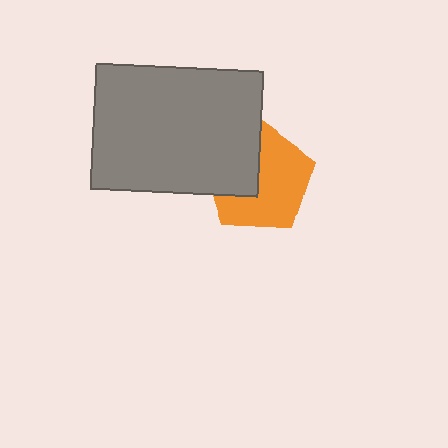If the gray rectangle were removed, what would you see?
You would see the complete orange pentagon.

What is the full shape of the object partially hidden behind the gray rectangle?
The partially hidden object is an orange pentagon.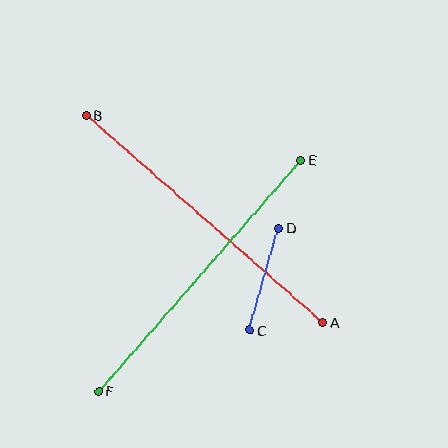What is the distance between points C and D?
The distance is approximately 107 pixels.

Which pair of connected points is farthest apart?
Points A and B are farthest apart.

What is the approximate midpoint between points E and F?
The midpoint is at approximately (200, 276) pixels.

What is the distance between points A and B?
The distance is approximately 314 pixels.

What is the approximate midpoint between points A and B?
The midpoint is at approximately (205, 219) pixels.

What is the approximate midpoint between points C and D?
The midpoint is at approximately (264, 279) pixels.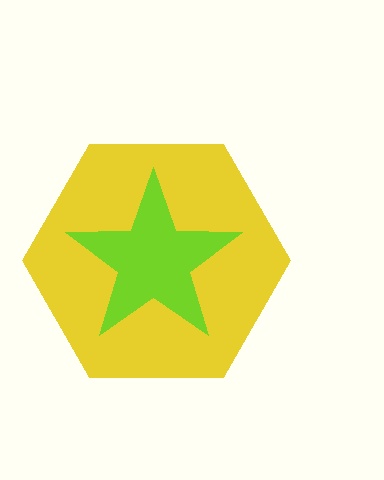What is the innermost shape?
The lime star.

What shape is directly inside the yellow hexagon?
The lime star.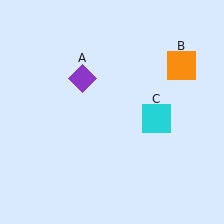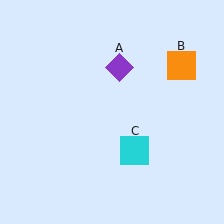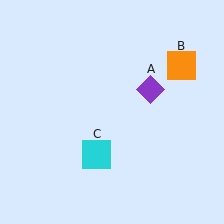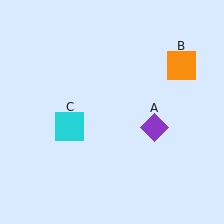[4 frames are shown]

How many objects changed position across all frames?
2 objects changed position: purple diamond (object A), cyan square (object C).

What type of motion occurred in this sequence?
The purple diamond (object A), cyan square (object C) rotated clockwise around the center of the scene.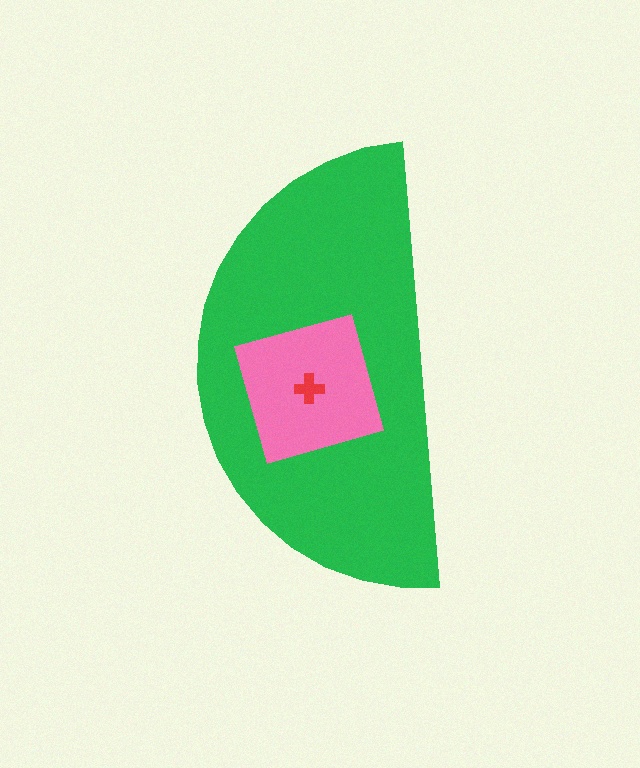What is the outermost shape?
The green semicircle.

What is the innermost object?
The red cross.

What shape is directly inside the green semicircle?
The pink square.